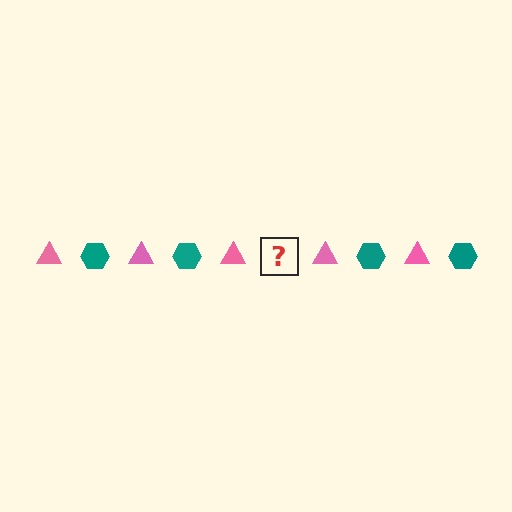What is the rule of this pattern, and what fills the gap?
The rule is that the pattern alternates between pink triangle and teal hexagon. The gap should be filled with a teal hexagon.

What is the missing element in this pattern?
The missing element is a teal hexagon.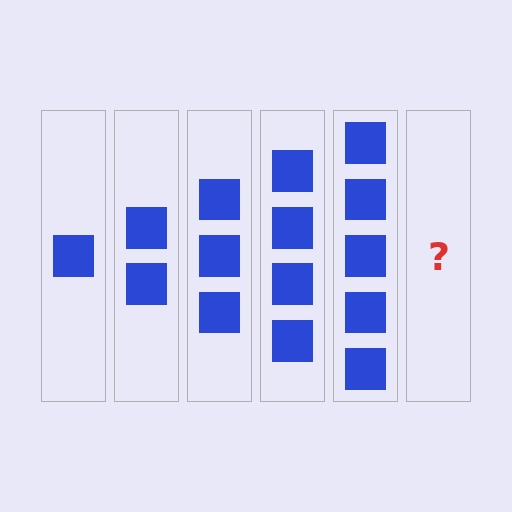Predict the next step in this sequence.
The next step is 6 squares.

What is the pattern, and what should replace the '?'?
The pattern is that each step adds one more square. The '?' should be 6 squares.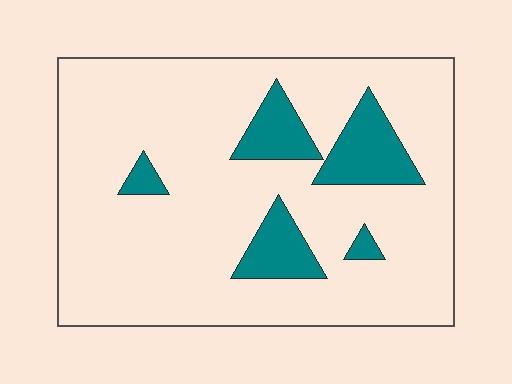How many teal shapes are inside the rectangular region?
5.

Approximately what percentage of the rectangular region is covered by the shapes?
Approximately 15%.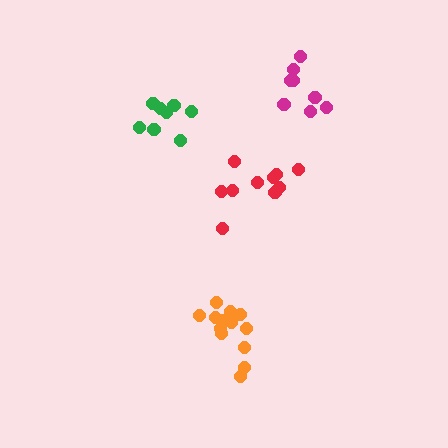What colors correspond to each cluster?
The clusters are colored: green, orange, red, magenta.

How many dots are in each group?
Group 1: 9 dots, Group 2: 14 dots, Group 3: 10 dots, Group 4: 9 dots (42 total).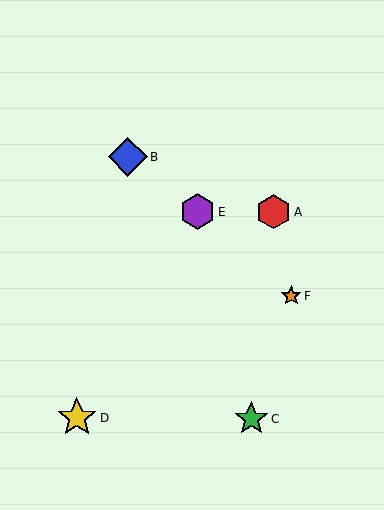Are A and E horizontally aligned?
Yes, both are at y≈212.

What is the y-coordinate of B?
Object B is at y≈157.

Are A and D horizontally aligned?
No, A is at y≈212 and D is at y≈418.